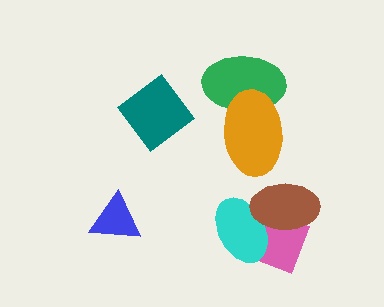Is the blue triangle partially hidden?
No, no other shape covers it.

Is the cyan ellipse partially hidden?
Yes, it is partially covered by another shape.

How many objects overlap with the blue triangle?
0 objects overlap with the blue triangle.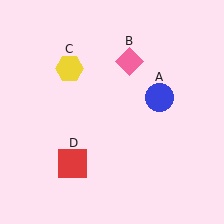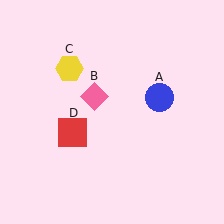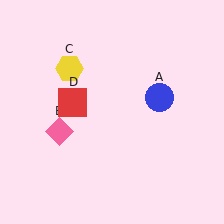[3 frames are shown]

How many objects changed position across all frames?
2 objects changed position: pink diamond (object B), red square (object D).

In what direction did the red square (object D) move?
The red square (object D) moved up.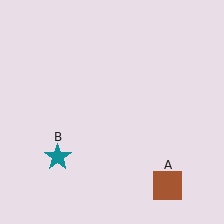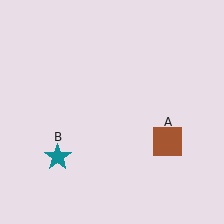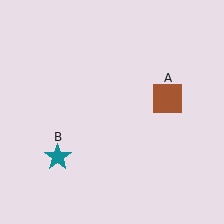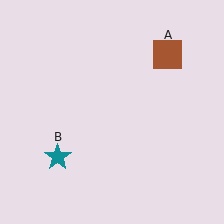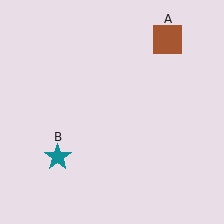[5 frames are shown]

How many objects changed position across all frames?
1 object changed position: brown square (object A).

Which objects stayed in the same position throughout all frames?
Teal star (object B) remained stationary.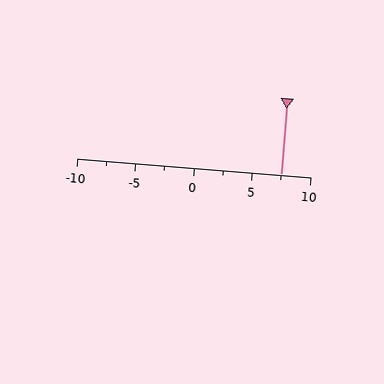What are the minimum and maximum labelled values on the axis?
The axis runs from -10 to 10.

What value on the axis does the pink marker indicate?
The marker indicates approximately 7.5.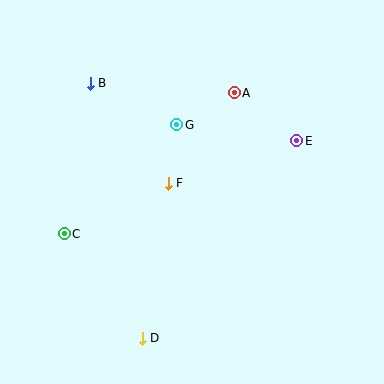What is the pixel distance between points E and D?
The distance between E and D is 251 pixels.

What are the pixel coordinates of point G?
Point G is at (177, 125).